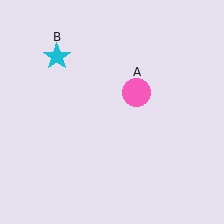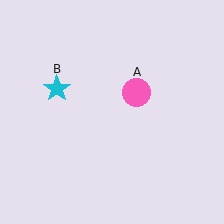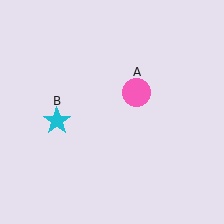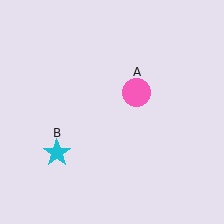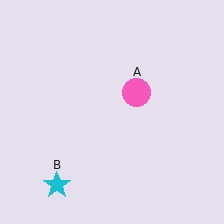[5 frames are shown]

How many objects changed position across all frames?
1 object changed position: cyan star (object B).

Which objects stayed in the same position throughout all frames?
Pink circle (object A) remained stationary.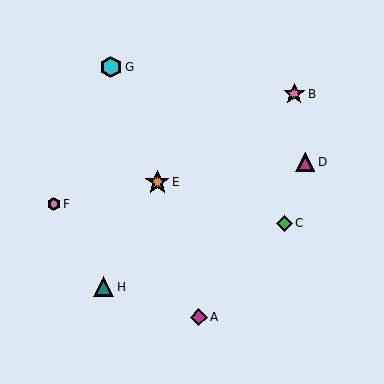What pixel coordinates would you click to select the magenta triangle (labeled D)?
Click at (305, 162) to select the magenta triangle D.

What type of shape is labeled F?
Shape F is a pink hexagon.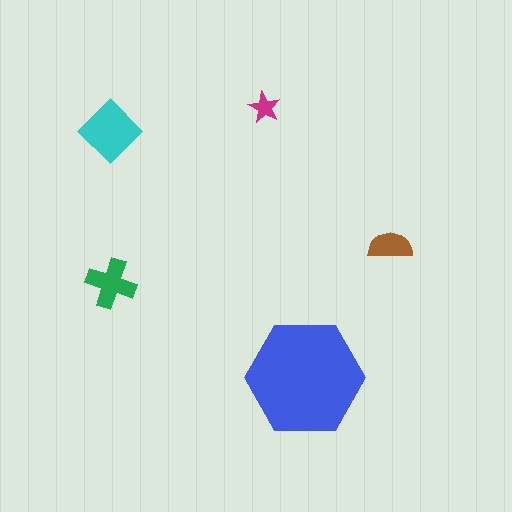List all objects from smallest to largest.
The magenta star, the brown semicircle, the green cross, the cyan diamond, the blue hexagon.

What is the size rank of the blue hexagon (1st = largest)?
1st.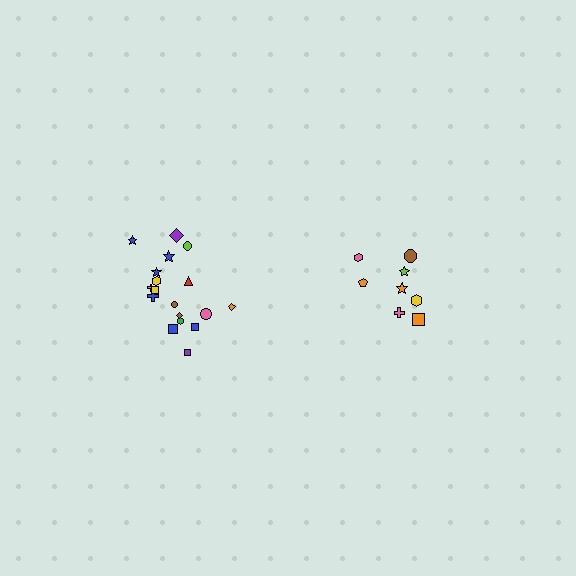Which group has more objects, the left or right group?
The left group.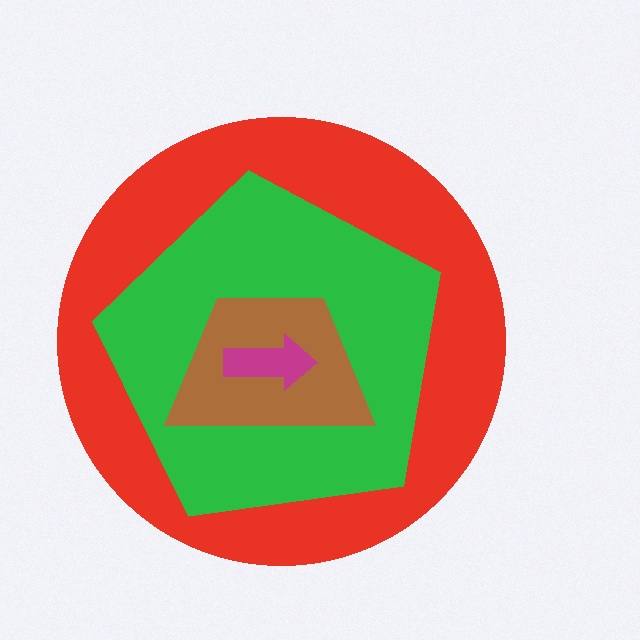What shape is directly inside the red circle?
The green pentagon.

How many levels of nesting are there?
4.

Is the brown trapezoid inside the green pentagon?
Yes.